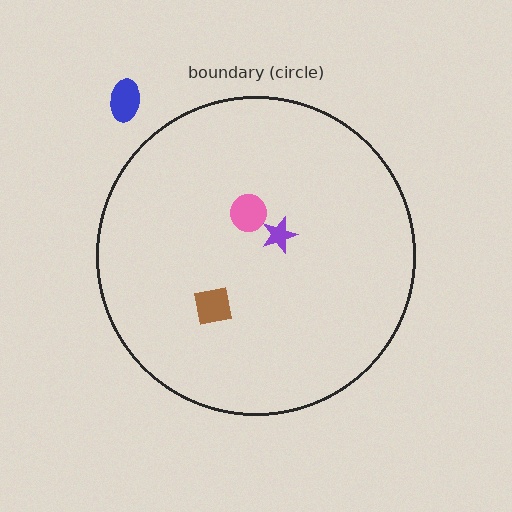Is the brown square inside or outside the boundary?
Inside.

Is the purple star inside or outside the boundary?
Inside.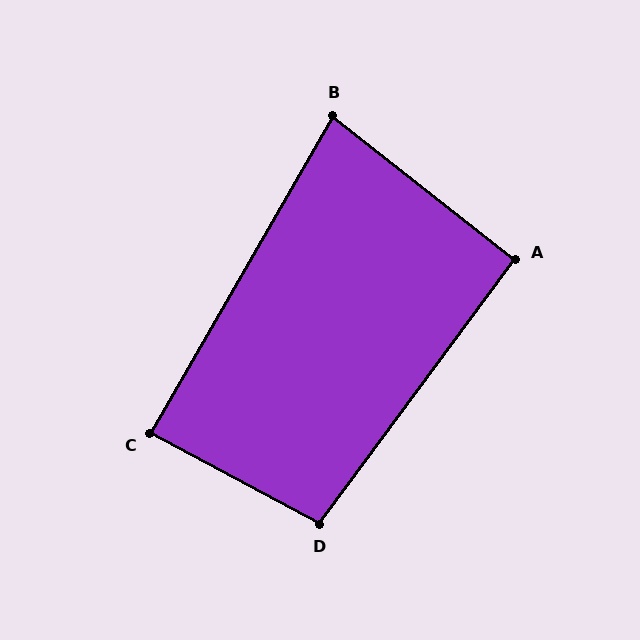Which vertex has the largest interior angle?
D, at approximately 98 degrees.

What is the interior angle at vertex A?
Approximately 92 degrees (approximately right).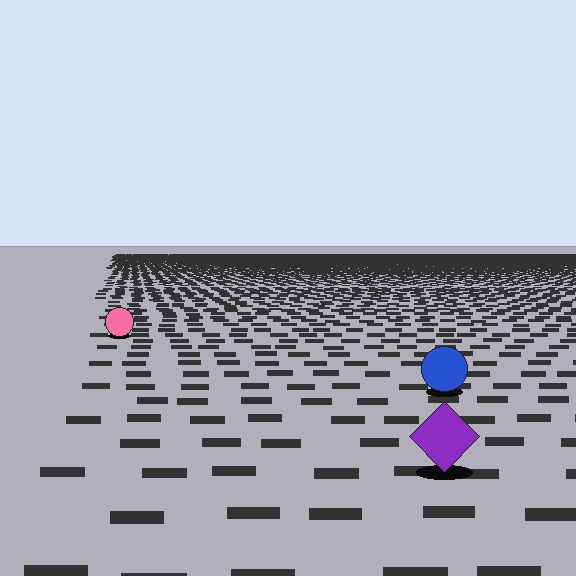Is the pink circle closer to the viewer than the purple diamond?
No. The purple diamond is closer — you can tell from the texture gradient: the ground texture is coarser near it.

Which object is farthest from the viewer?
The pink circle is farthest from the viewer. It appears smaller and the ground texture around it is denser.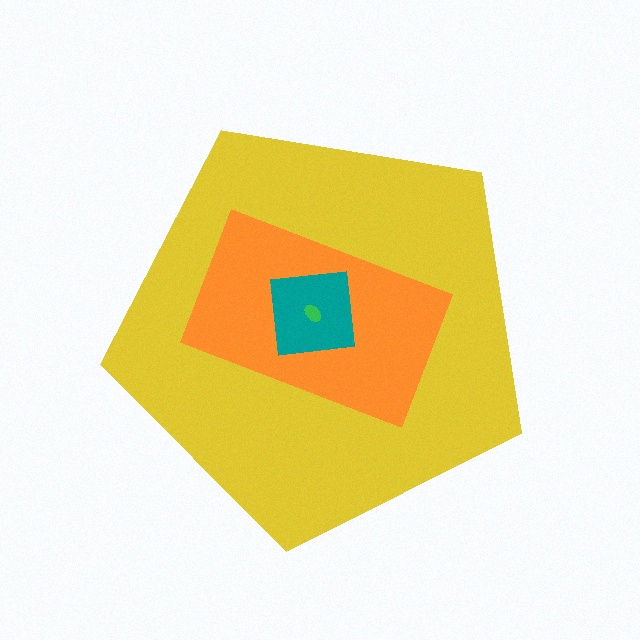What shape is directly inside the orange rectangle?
The teal square.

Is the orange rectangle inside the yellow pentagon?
Yes.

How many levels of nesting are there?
4.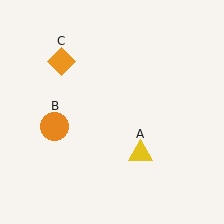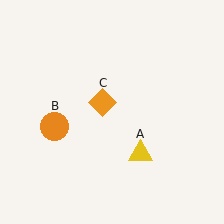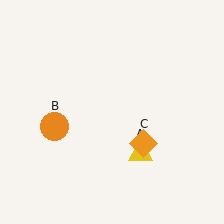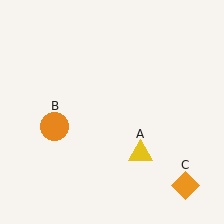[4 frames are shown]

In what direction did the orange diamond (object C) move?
The orange diamond (object C) moved down and to the right.